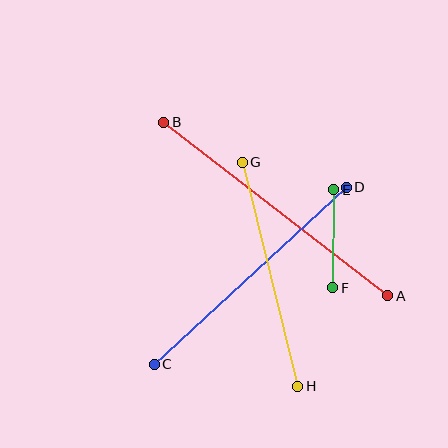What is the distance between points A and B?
The distance is approximately 284 pixels.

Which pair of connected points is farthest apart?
Points A and B are farthest apart.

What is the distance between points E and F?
The distance is approximately 98 pixels.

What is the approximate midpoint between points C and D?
The midpoint is at approximately (250, 276) pixels.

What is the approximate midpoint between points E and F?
The midpoint is at approximately (333, 239) pixels.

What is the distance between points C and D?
The distance is approximately 261 pixels.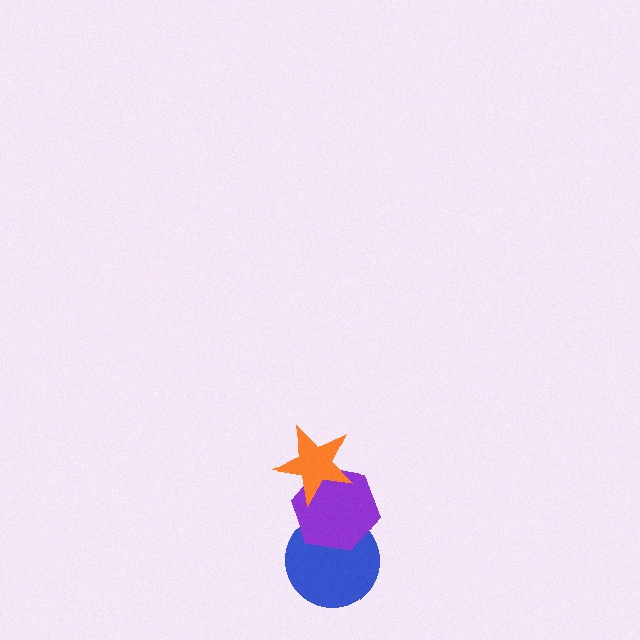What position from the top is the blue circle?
The blue circle is 3rd from the top.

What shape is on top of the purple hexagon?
The orange star is on top of the purple hexagon.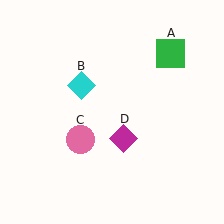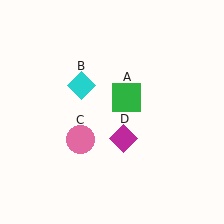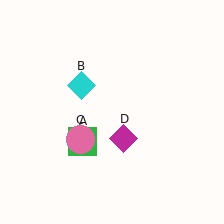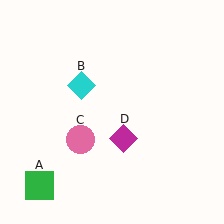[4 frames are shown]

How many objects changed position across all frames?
1 object changed position: green square (object A).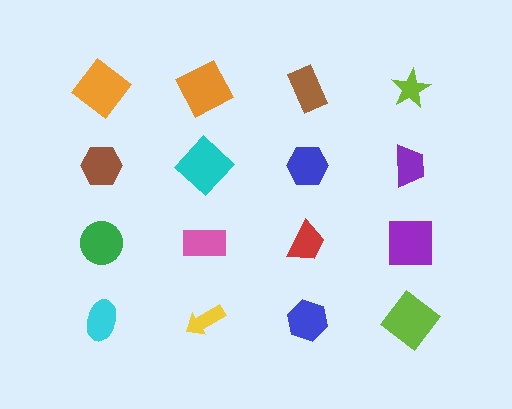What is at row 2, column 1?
A brown hexagon.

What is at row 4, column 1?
A cyan ellipse.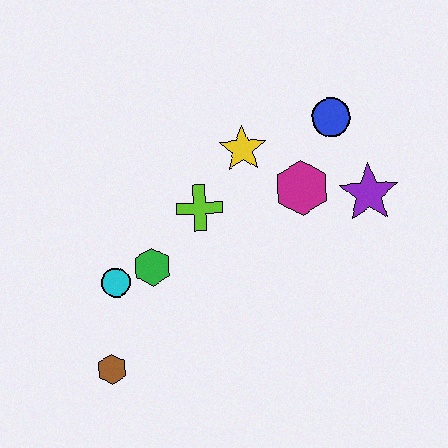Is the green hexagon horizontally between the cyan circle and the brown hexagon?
No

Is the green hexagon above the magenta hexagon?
No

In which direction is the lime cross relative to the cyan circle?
The lime cross is to the right of the cyan circle.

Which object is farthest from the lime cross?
The brown hexagon is farthest from the lime cross.